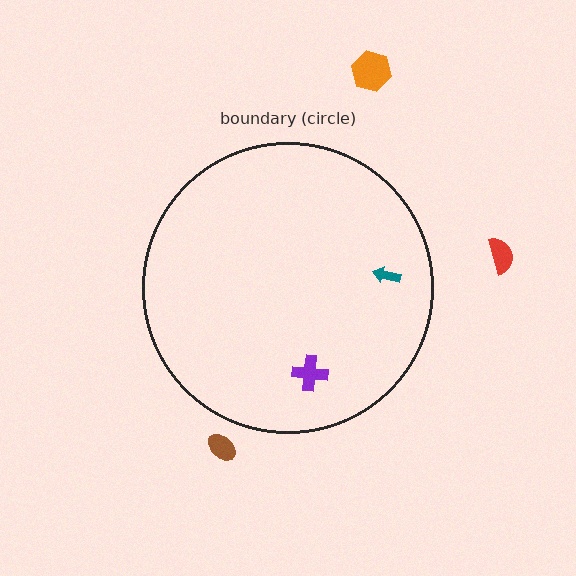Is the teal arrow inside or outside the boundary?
Inside.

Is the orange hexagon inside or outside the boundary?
Outside.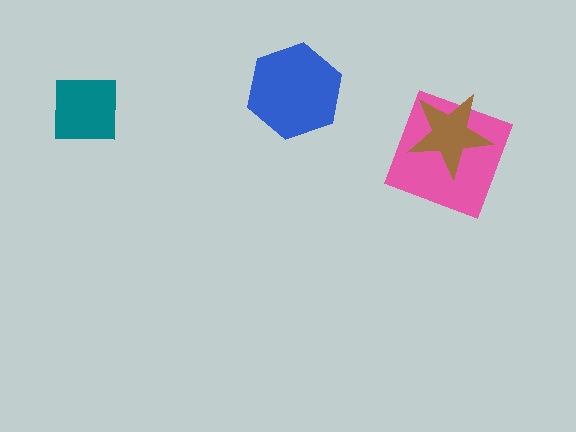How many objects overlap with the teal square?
0 objects overlap with the teal square.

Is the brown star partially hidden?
No, no other shape covers it.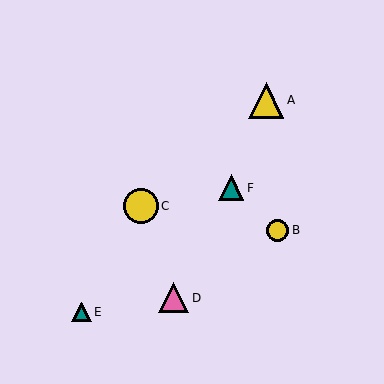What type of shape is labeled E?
Shape E is a teal triangle.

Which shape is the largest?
The yellow triangle (labeled A) is the largest.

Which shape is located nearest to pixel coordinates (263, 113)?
The yellow triangle (labeled A) at (266, 101) is nearest to that location.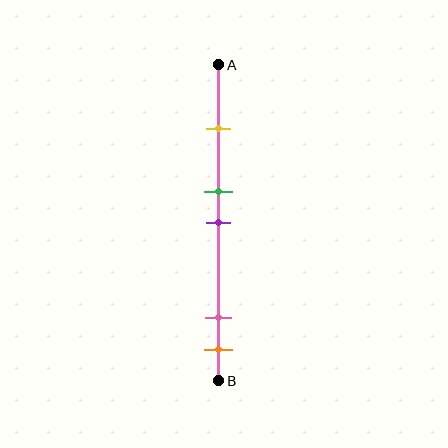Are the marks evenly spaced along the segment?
No, the marks are not evenly spaced.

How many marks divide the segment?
There are 5 marks dividing the segment.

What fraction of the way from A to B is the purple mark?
The purple mark is approximately 50% (0.5) of the way from A to B.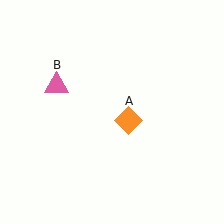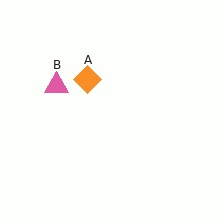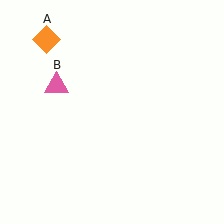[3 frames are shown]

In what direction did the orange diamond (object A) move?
The orange diamond (object A) moved up and to the left.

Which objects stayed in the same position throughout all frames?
Pink triangle (object B) remained stationary.